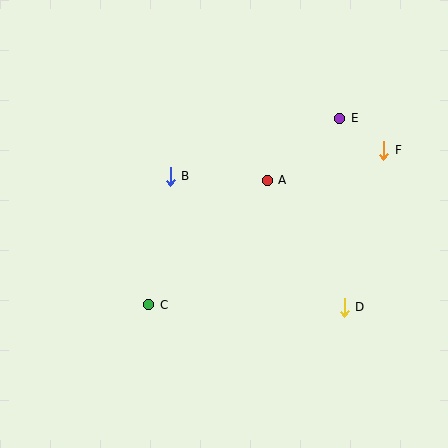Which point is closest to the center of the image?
Point A at (267, 180) is closest to the center.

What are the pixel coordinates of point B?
Point B is at (170, 176).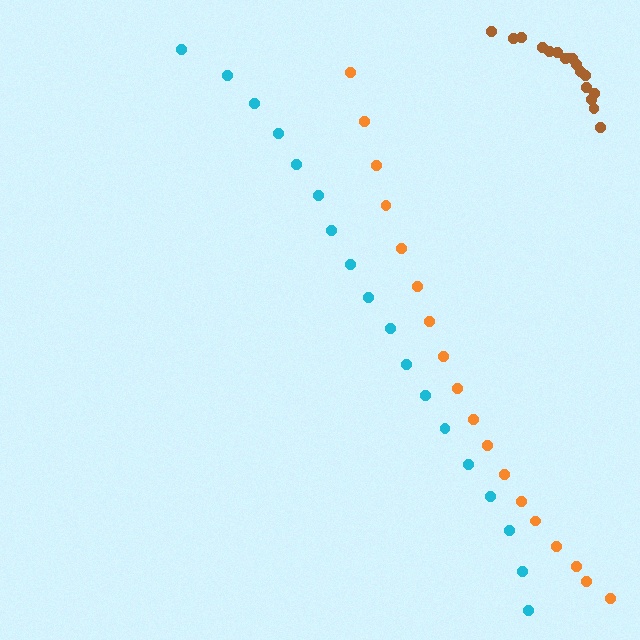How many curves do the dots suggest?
There are 3 distinct paths.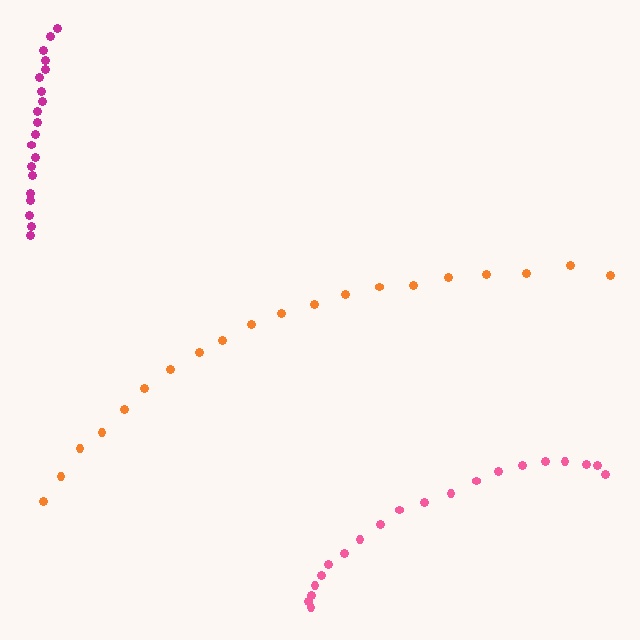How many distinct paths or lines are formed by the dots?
There are 3 distinct paths.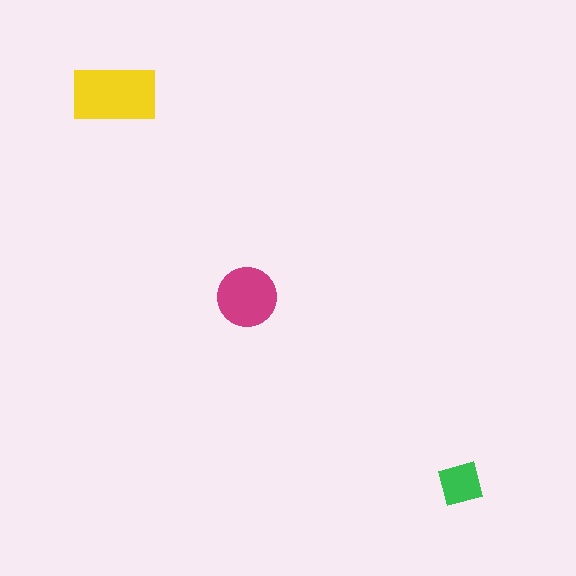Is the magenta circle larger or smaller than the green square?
Larger.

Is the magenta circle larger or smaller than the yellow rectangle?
Smaller.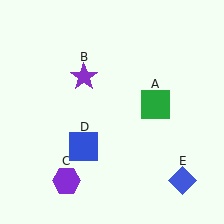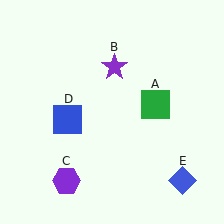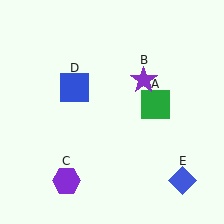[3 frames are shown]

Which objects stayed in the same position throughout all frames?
Green square (object A) and purple hexagon (object C) and blue diamond (object E) remained stationary.